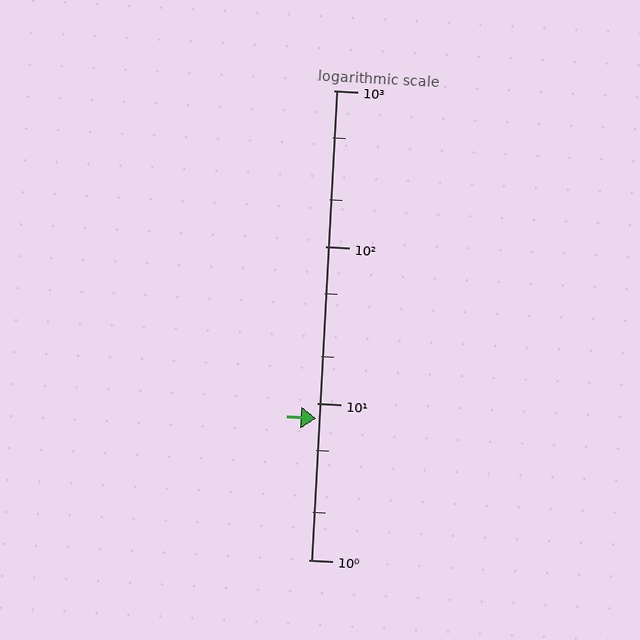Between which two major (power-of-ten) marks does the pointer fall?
The pointer is between 1 and 10.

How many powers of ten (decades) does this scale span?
The scale spans 3 decades, from 1 to 1000.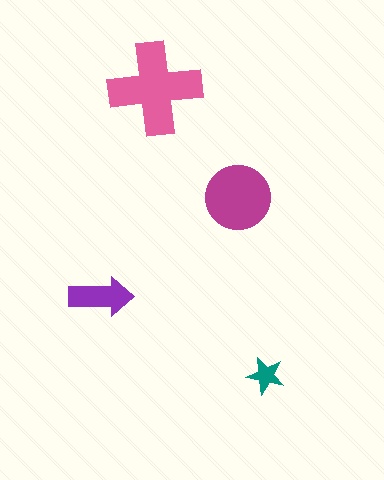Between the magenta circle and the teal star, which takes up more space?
The magenta circle.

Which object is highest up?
The pink cross is topmost.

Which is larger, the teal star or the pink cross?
The pink cross.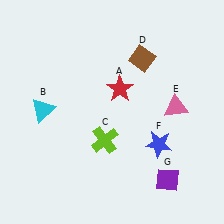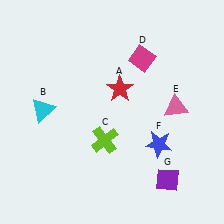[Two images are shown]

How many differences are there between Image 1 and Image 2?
There is 1 difference between the two images.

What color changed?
The diamond (D) changed from brown in Image 1 to magenta in Image 2.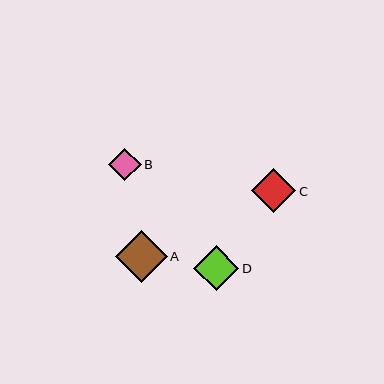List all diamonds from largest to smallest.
From largest to smallest: A, D, C, B.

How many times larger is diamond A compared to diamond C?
Diamond A is approximately 1.2 times the size of diamond C.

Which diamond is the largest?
Diamond A is the largest with a size of approximately 52 pixels.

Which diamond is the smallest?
Diamond B is the smallest with a size of approximately 32 pixels.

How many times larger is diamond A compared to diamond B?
Diamond A is approximately 1.6 times the size of diamond B.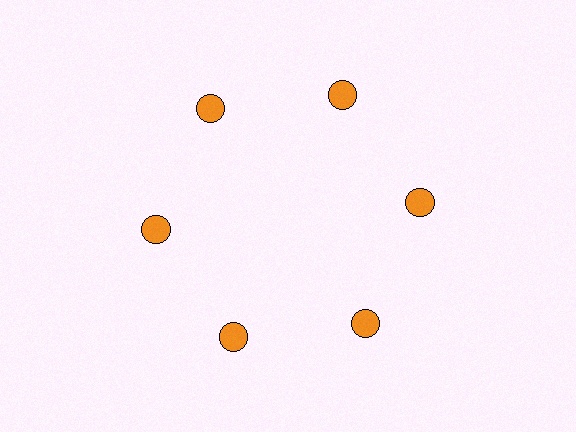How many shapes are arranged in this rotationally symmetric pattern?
There are 6 shapes, arranged in 6 groups of 1.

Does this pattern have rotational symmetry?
Yes, this pattern has 6-fold rotational symmetry. It looks the same after rotating 60 degrees around the center.